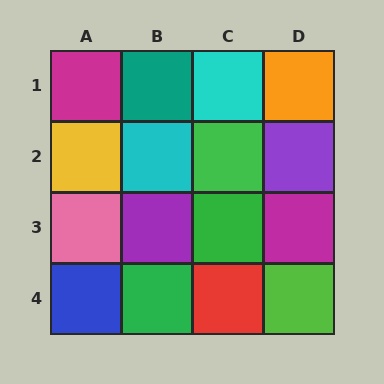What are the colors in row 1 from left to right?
Magenta, teal, cyan, orange.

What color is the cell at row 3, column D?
Magenta.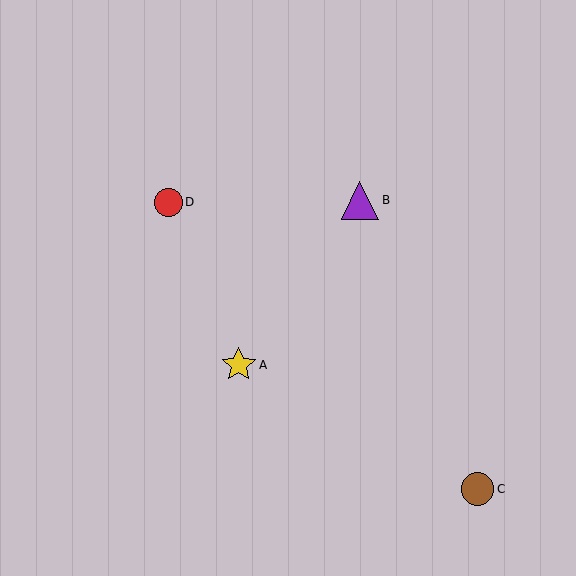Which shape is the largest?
The purple triangle (labeled B) is the largest.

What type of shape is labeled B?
Shape B is a purple triangle.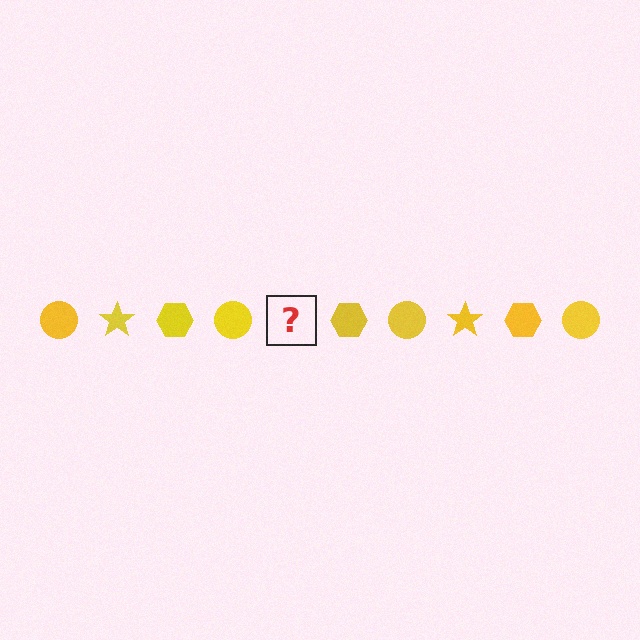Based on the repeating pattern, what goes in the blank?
The blank should be a yellow star.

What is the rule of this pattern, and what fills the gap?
The rule is that the pattern cycles through circle, star, hexagon shapes in yellow. The gap should be filled with a yellow star.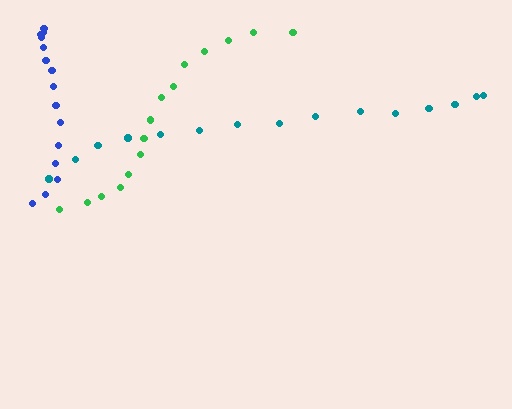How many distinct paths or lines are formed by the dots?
There are 3 distinct paths.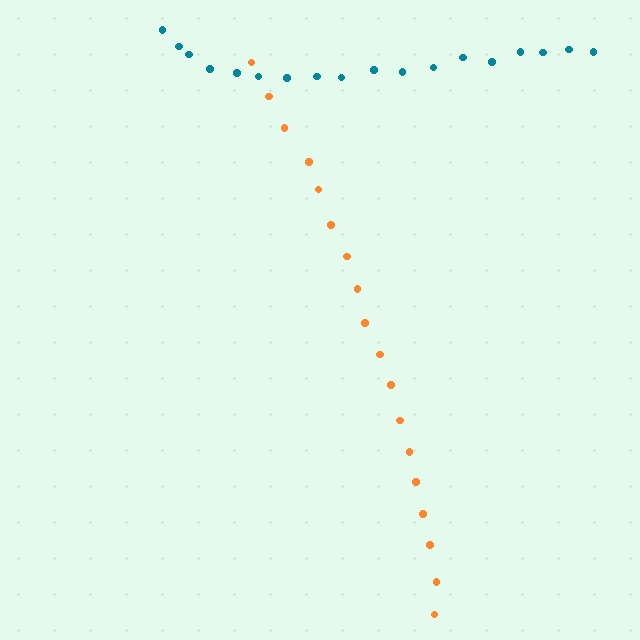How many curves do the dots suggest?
There are 2 distinct paths.